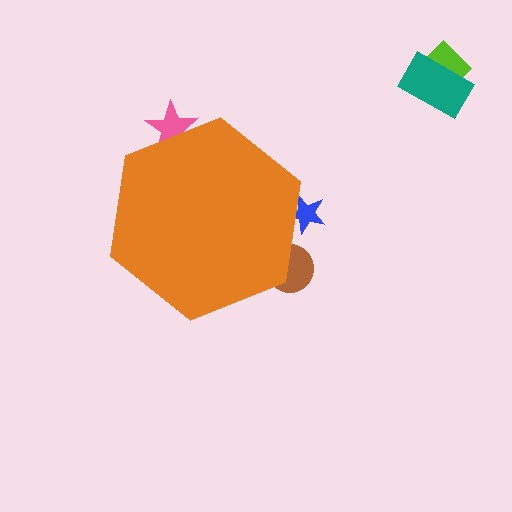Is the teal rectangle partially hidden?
No, the teal rectangle is fully visible.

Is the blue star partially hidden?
Yes, the blue star is partially hidden behind the orange hexagon.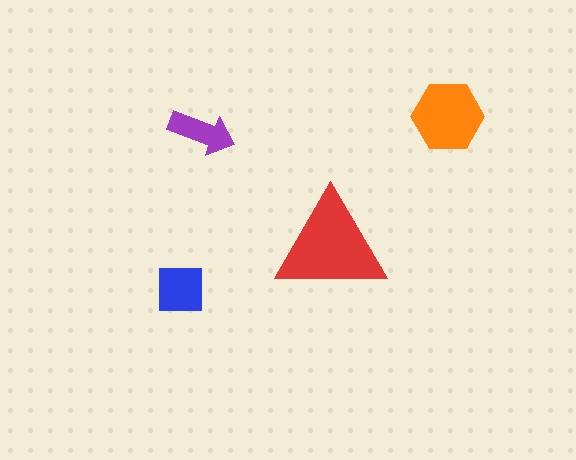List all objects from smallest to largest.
The purple arrow, the blue square, the orange hexagon, the red triangle.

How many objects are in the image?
There are 4 objects in the image.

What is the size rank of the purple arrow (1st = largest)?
4th.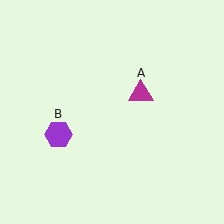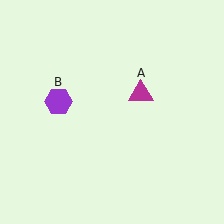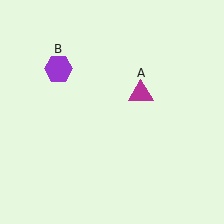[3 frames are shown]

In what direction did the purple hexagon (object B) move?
The purple hexagon (object B) moved up.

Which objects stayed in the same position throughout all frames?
Magenta triangle (object A) remained stationary.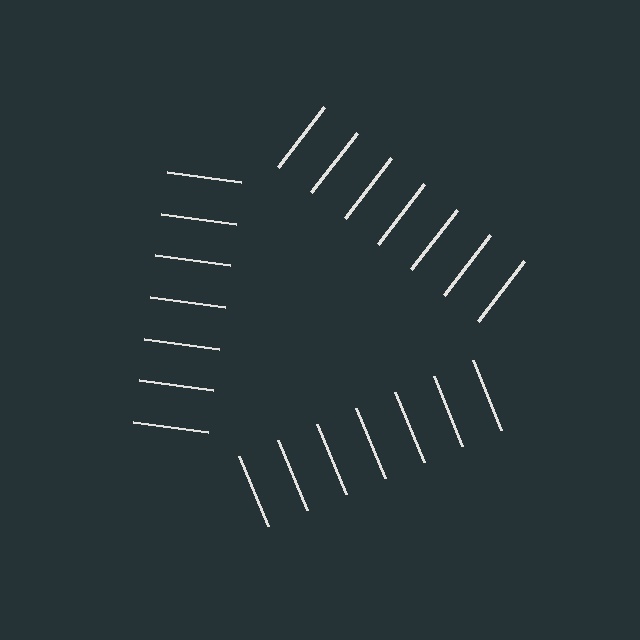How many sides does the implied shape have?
3 sides — the line-ends trace a triangle.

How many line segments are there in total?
21 — 7 along each of the 3 edges.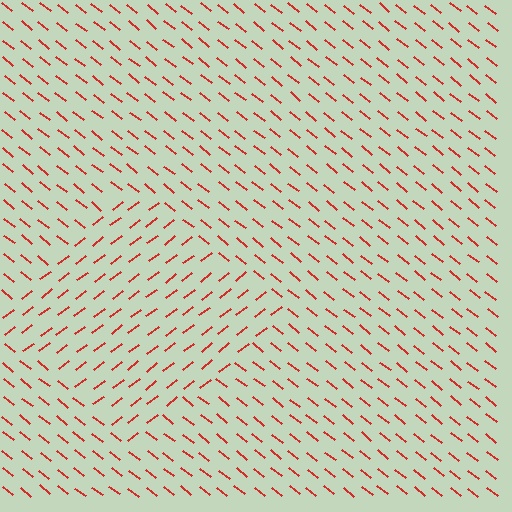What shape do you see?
I see a diamond.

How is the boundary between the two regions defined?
The boundary is defined purely by a change in line orientation (approximately 76 degrees difference). All lines are the same color and thickness.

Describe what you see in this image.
The image is filled with small red line segments. A diamond region in the image has lines oriented differently from the surrounding lines, creating a visible texture boundary.